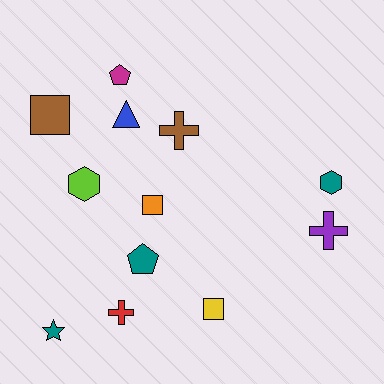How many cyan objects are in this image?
There are no cyan objects.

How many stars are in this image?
There is 1 star.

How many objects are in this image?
There are 12 objects.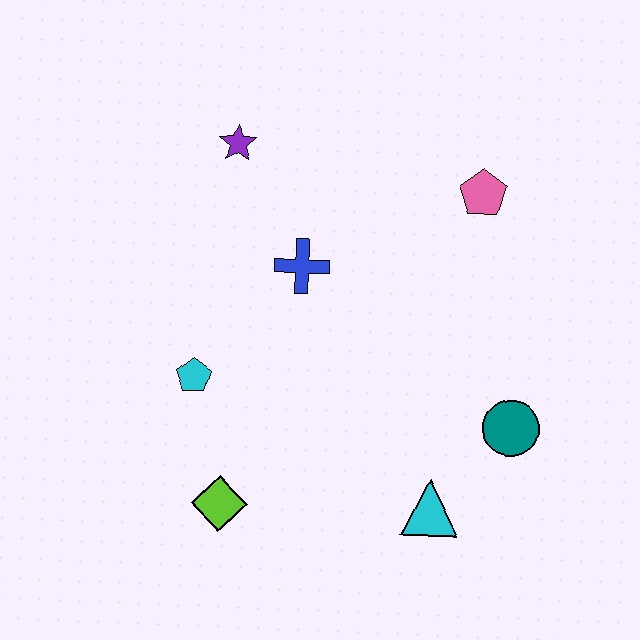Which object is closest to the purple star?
The blue cross is closest to the purple star.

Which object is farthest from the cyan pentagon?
The pink pentagon is farthest from the cyan pentagon.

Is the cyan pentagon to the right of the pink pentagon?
No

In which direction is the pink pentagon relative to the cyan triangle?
The pink pentagon is above the cyan triangle.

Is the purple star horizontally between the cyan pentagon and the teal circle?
Yes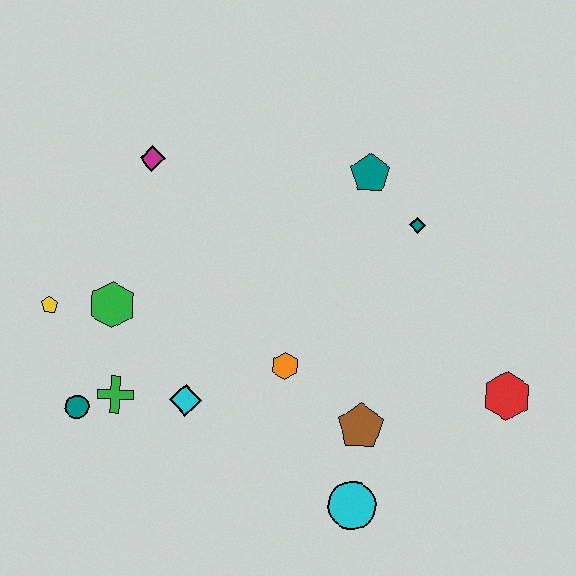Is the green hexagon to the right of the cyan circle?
No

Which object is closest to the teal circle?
The green cross is closest to the teal circle.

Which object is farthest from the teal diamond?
The teal circle is farthest from the teal diamond.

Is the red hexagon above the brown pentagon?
Yes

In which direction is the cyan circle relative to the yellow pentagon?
The cyan circle is to the right of the yellow pentagon.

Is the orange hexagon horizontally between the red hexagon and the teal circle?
Yes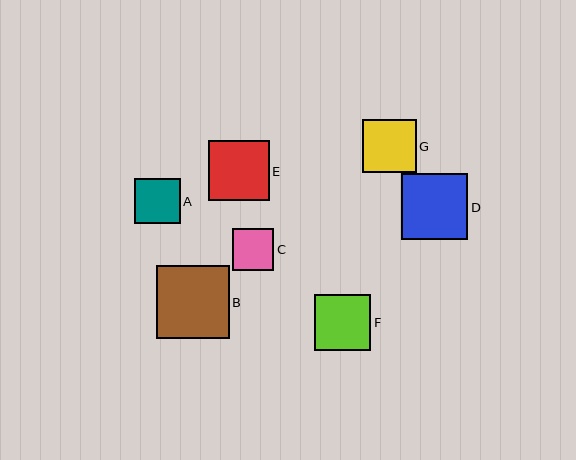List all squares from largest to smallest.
From largest to smallest: B, D, E, F, G, A, C.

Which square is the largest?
Square B is the largest with a size of approximately 73 pixels.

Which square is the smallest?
Square C is the smallest with a size of approximately 41 pixels.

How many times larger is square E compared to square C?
Square E is approximately 1.5 times the size of square C.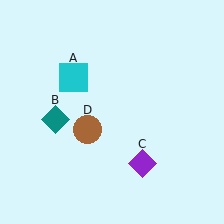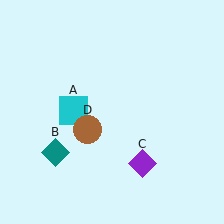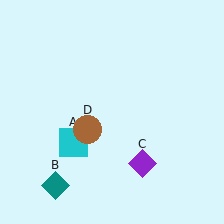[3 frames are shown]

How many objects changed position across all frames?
2 objects changed position: cyan square (object A), teal diamond (object B).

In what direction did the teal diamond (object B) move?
The teal diamond (object B) moved down.